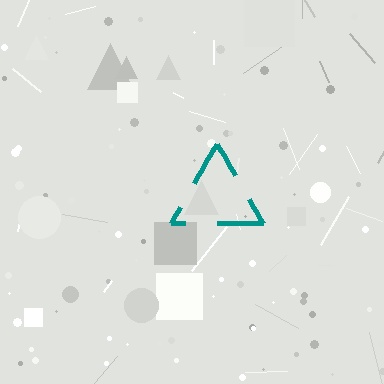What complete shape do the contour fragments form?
The contour fragments form a triangle.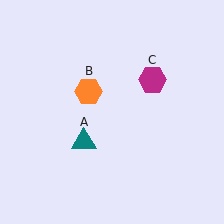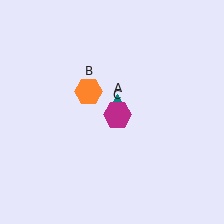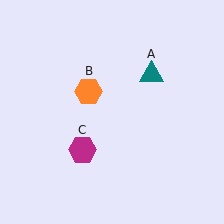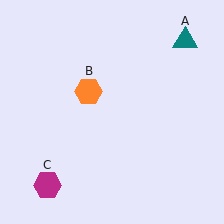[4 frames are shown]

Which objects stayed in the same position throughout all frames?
Orange hexagon (object B) remained stationary.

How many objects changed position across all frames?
2 objects changed position: teal triangle (object A), magenta hexagon (object C).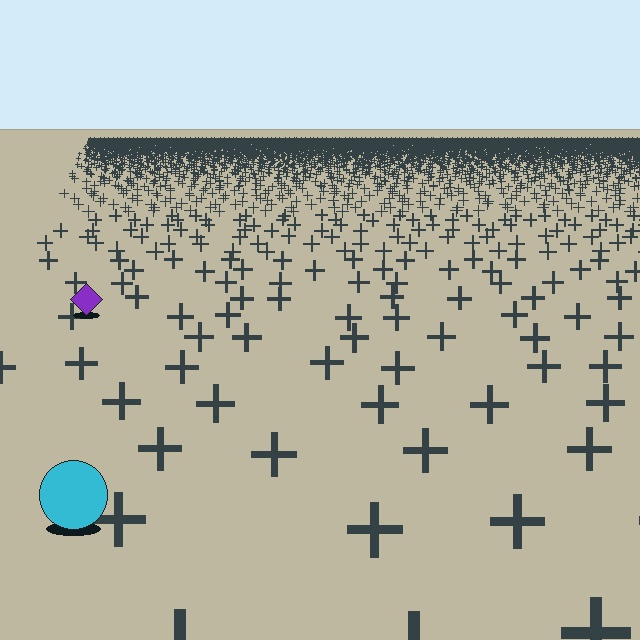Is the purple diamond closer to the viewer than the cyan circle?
No. The cyan circle is closer — you can tell from the texture gradient: the ground texture is coarser near it.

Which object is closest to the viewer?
The cyan circle is closest. The texture marks near it are larger and more spread out.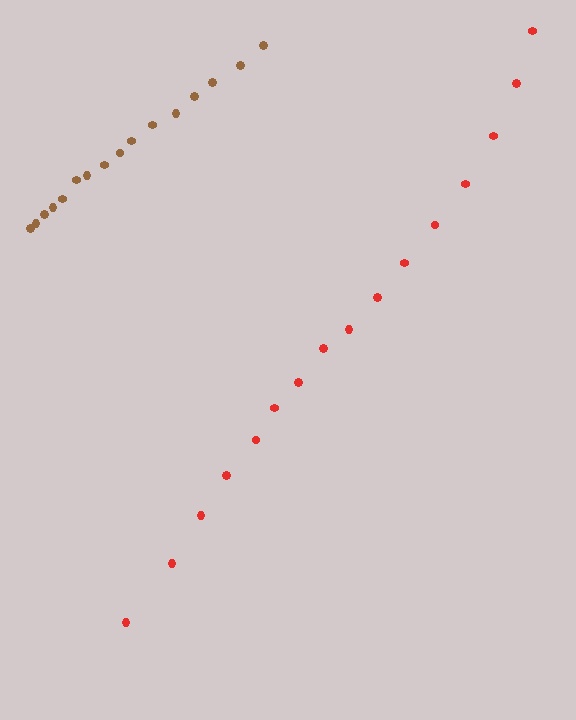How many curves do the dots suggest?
There are 2 distinct paths.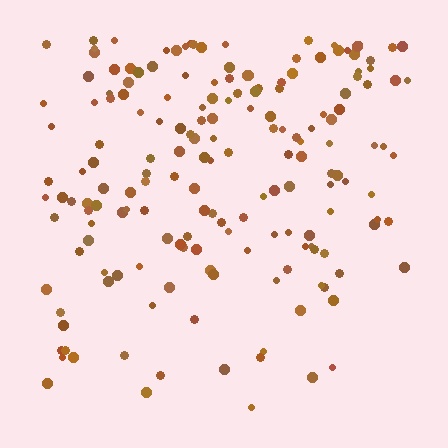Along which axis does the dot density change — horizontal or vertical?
Vertical.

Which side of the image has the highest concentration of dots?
The top.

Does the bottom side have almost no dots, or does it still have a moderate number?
Still a moderate number, just noticeably fewer than the top.